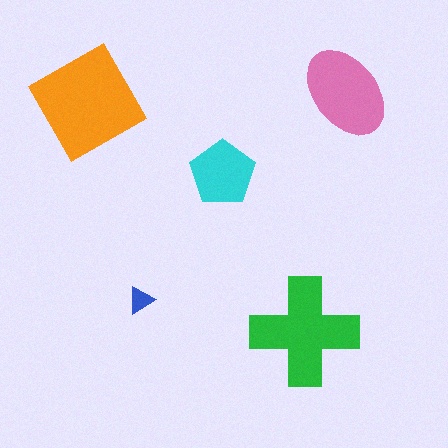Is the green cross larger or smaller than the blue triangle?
Larger.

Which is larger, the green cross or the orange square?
The orange square.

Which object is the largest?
The orange square.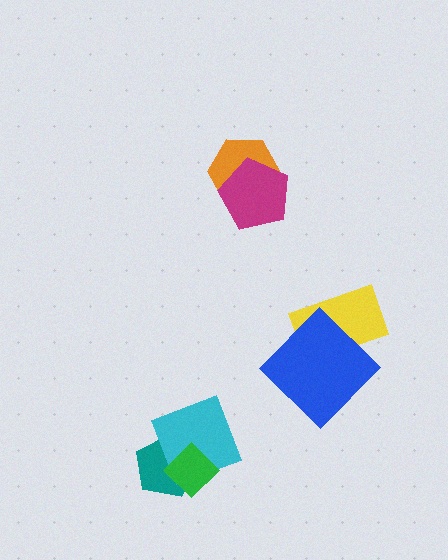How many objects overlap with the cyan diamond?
2 objects overlap with the cyan diamond.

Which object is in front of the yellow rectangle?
The blue diamond is in front of the yellow rectangle.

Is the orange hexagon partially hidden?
Yes, it is partially covered by another shape.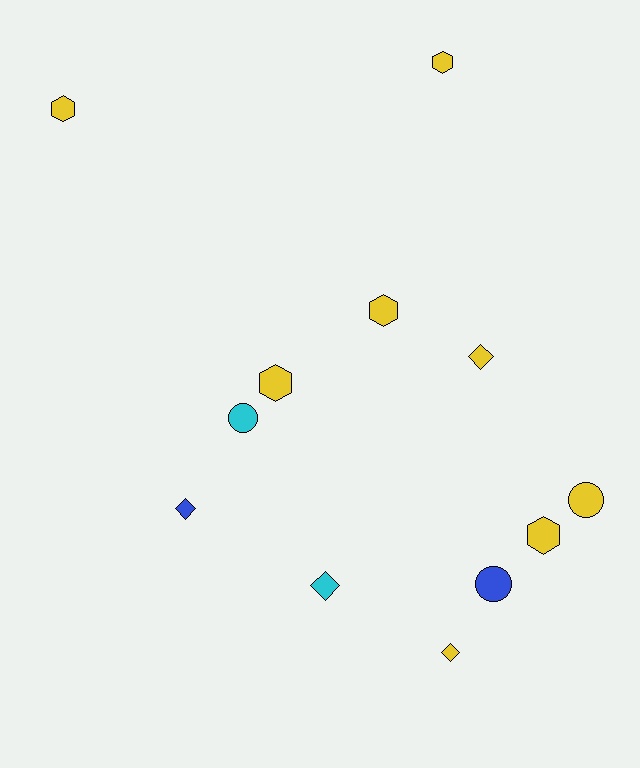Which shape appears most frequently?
Hexagon, with 5 objects.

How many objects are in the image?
There are 12 objects.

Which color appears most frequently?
Yellow, with 8 objects.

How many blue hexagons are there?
There are no blue hexagons.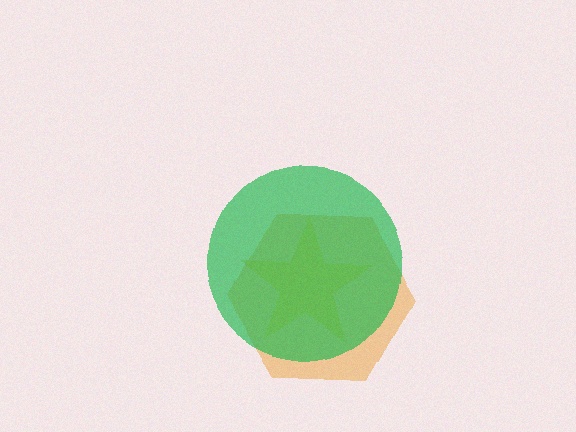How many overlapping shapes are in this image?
There are 3 overlapping shapes in the image.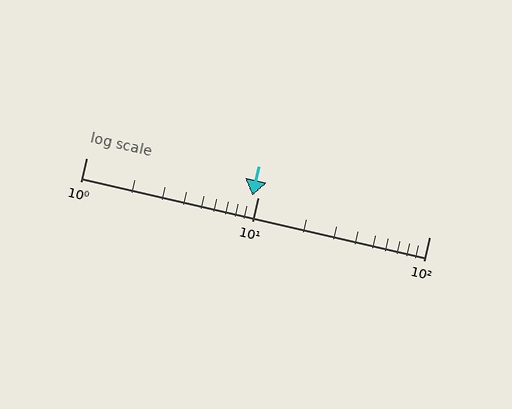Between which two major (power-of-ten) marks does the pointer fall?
The pointer is between 1 and 10.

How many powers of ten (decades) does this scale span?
The scale spans 2 decades, from 1 to 100.